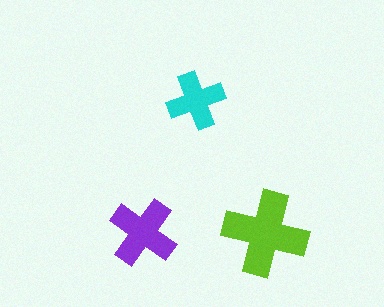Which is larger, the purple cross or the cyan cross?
The purple one.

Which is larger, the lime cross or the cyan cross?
The lime one.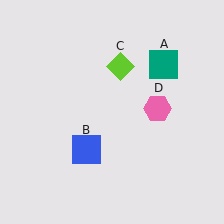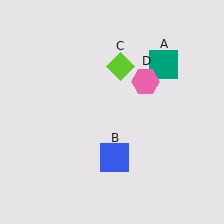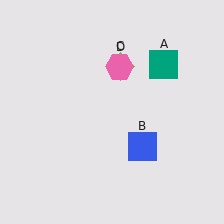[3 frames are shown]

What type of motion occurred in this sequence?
The blue square (object B), pink hexagon (object D) rotated counterclockwise around the center of the scene.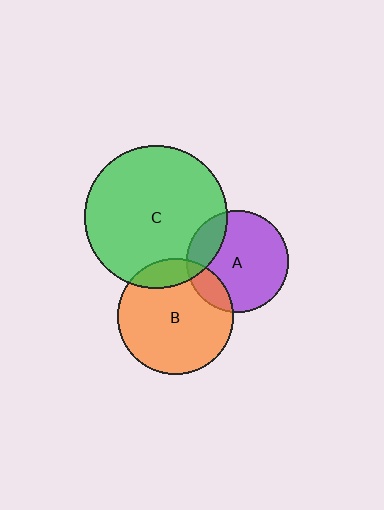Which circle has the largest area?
Circle C (green).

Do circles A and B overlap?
Yes.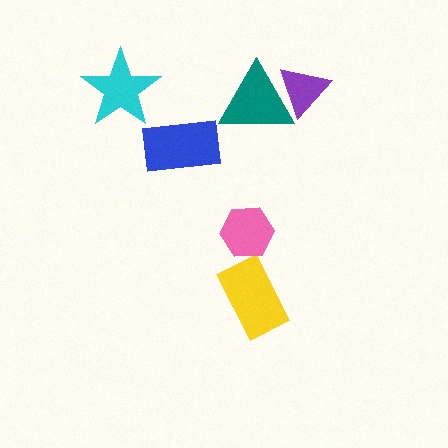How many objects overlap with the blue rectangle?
0 objects overlap with the blue rectangle.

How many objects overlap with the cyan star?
0 objects overlap with the cyan star.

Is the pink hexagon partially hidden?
No, no other shape covers it.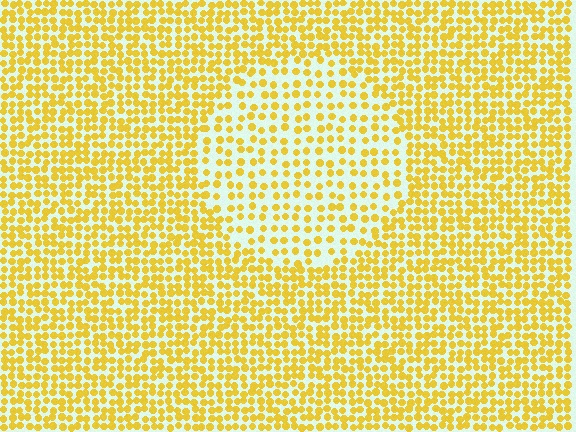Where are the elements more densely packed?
The elements are more densely packed outside the circle boundary.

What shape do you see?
I see a circle.